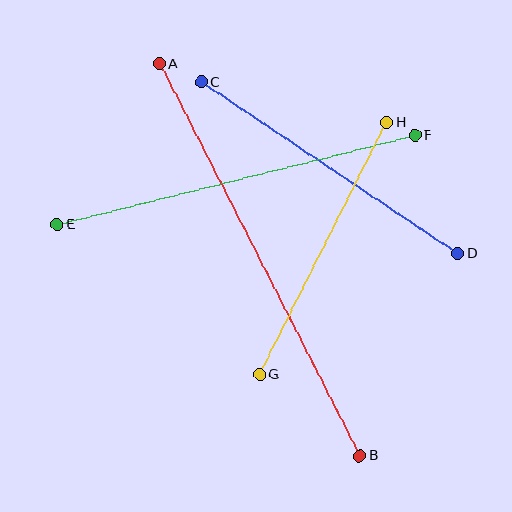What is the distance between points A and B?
The distance is approximately 440 pixels.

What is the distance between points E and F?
The distance is approximately 369 pixels.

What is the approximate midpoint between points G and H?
The midpoint is at approximately (323, 249) pixels.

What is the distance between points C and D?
The distance is approximately 309 pixels.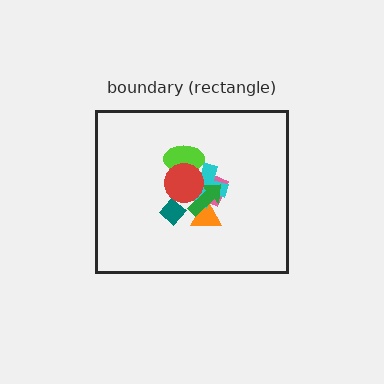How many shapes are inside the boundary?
7 inside, 0 outside.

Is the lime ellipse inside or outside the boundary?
Inside.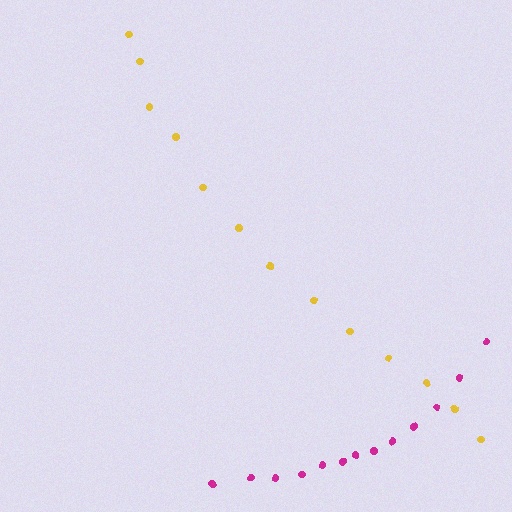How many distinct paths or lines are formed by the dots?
There are 2 distinct paths.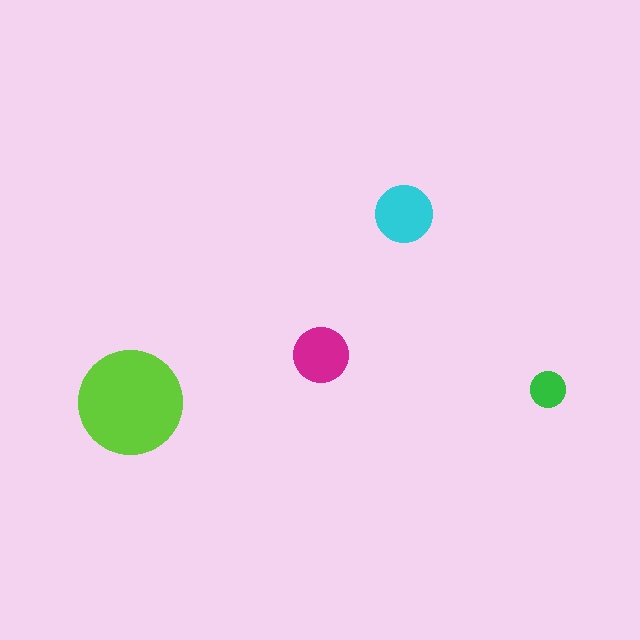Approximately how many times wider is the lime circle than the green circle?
About 3 times wider.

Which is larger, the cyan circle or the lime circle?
The lime one.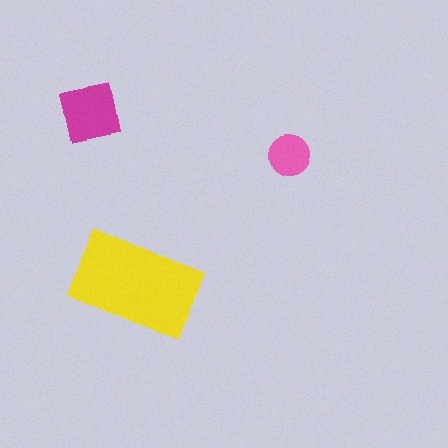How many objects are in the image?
There are 3 objects in the image.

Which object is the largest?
The yellow rectangle.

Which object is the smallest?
The pink circle.